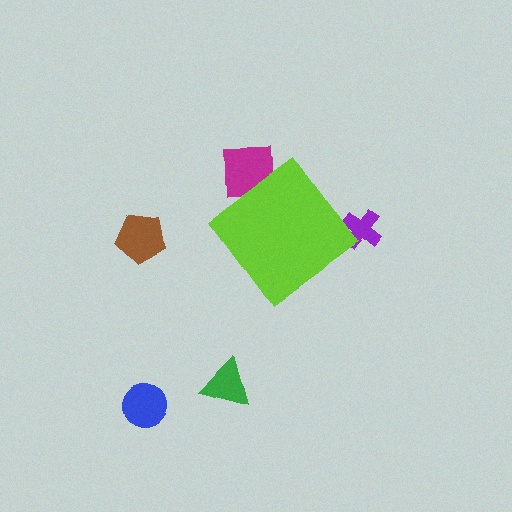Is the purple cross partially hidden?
Yes, the purple cross is partially hidden behind the lime diamond.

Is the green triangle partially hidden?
No, the green triangle is fully visible.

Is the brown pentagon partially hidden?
No, the brown pentagon is fully visible.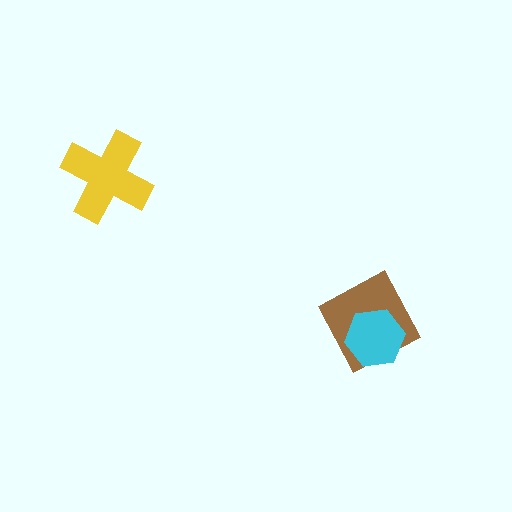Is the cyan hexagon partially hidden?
No, no other shape covers it.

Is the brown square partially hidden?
Yes, it is partially covered by another shape.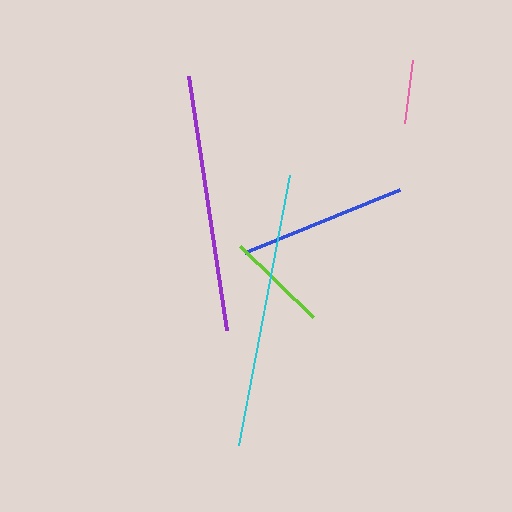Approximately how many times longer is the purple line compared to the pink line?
The purple line is approximately 4.0 times the length of the pink line.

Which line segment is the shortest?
The pink line is the shortest at approximately 64 pixels.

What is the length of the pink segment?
The pink segment is approximately 64 pixels long.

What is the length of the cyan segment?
The cyan segment is approximately 274 pixels long.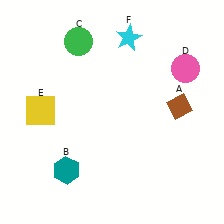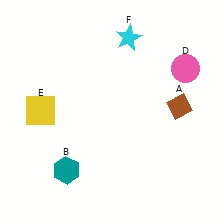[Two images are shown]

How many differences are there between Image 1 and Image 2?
There is 1 difference between the two images.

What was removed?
The green circle (C) was removed in Image 2.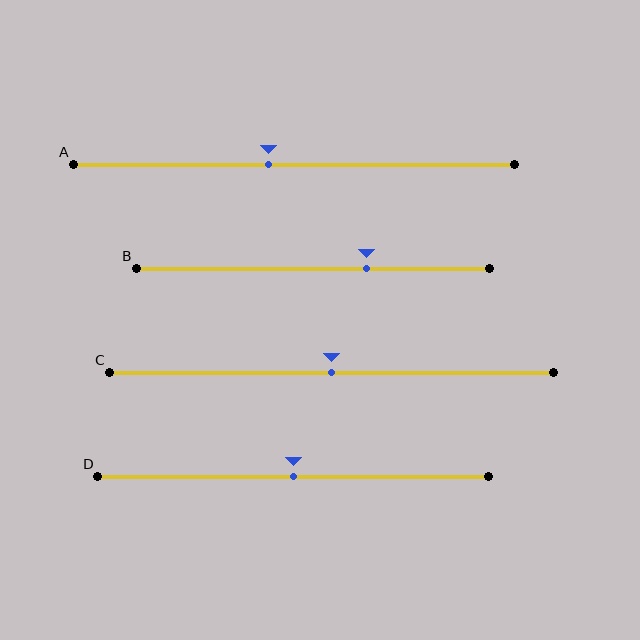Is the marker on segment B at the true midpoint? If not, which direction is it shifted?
No, the marker on segment B is shifted to the right by about 15% of the segment length.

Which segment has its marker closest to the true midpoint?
Segment C has its marker closest to the true midpoint.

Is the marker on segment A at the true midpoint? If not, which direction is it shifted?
No, the marker on segment A is shifted to the left by about 6% of the segment length.